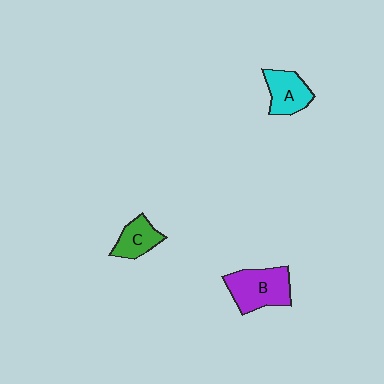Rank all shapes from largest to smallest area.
From largest to smallest: B (purple), A (cyan), C (green).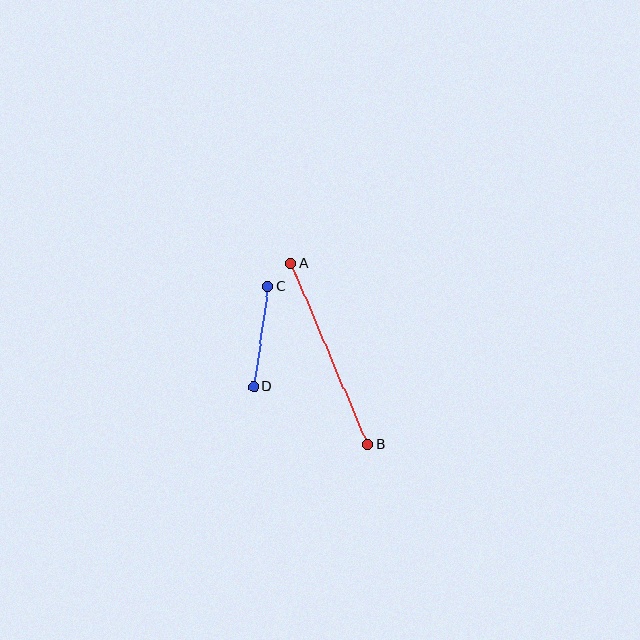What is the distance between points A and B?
The distance is approximately 196 pixels.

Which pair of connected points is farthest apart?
Points A and B are farthest apart.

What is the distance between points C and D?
The distance is approximately 101 pixels.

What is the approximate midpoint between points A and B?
The midpoint is at approximately (329, 354) pixels.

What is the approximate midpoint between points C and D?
The midpoint is at approximately (261, 336) pixels.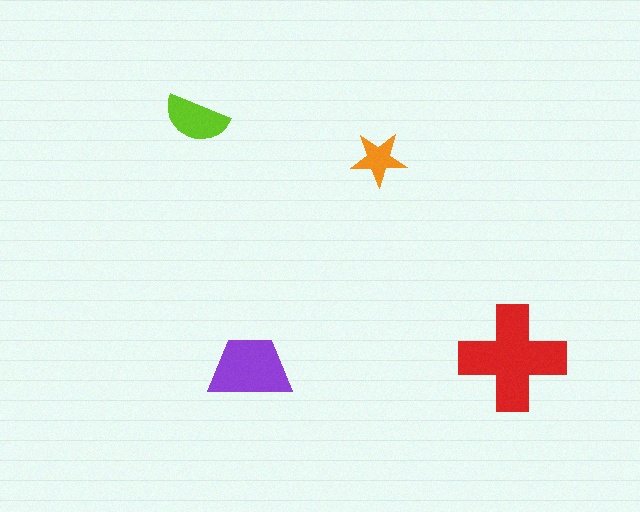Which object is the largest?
The red cross.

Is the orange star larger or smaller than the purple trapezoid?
Smaller.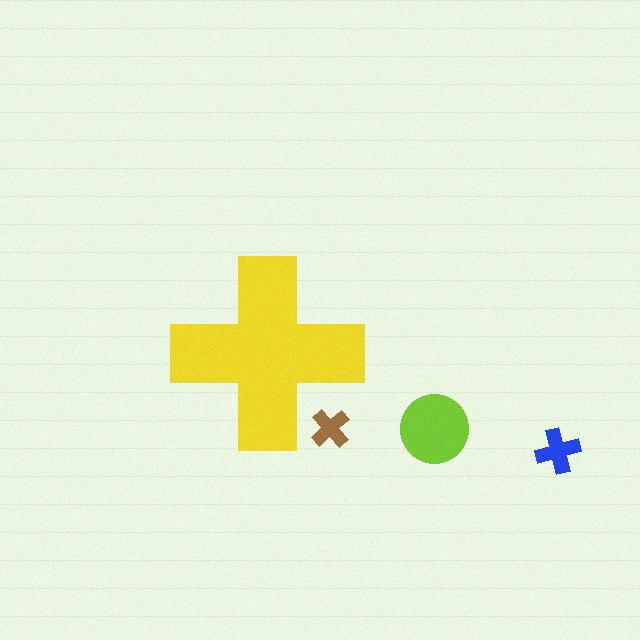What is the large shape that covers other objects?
A yellow cross.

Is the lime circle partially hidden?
No, the lime circle is fully visible.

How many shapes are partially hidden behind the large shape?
1 shape is partially hidden.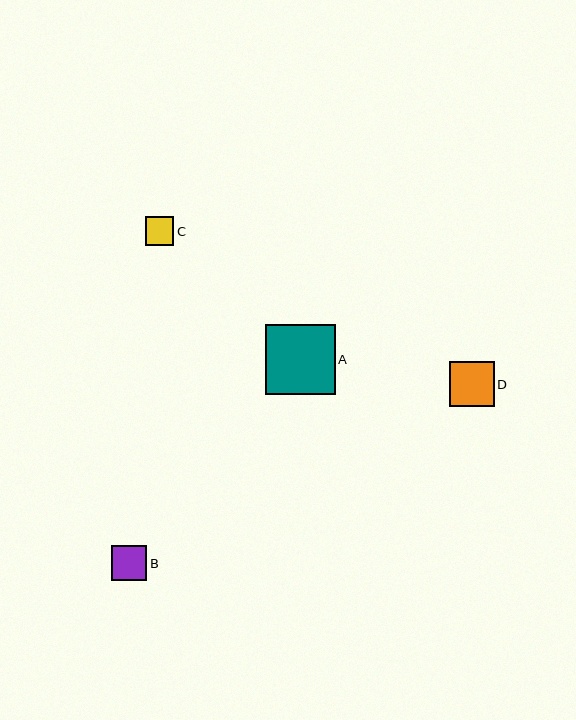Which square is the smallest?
Square C is the smallest with a size of approximately 28 pixels.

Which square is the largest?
Square A is the largest with a size of approximately 70 pixels.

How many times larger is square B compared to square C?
Square B is approximately 1.2 times the size of square C.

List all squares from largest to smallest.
From largest to smallest: A, D, B, C.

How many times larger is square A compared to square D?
Square A is approximately 1.6 times the size of square D.